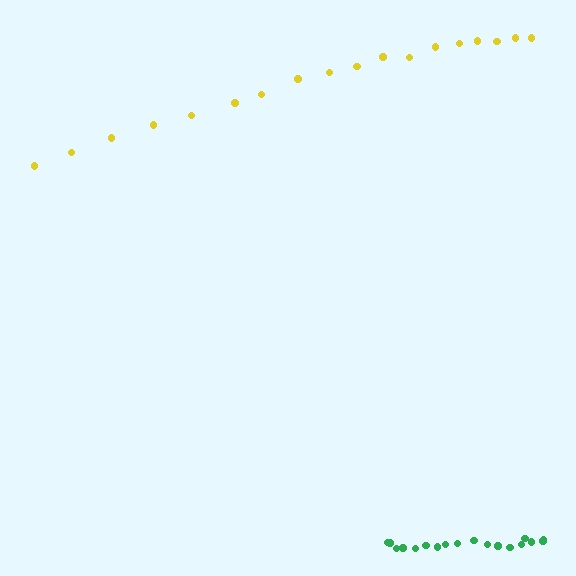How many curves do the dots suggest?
There are 2 distinct paths.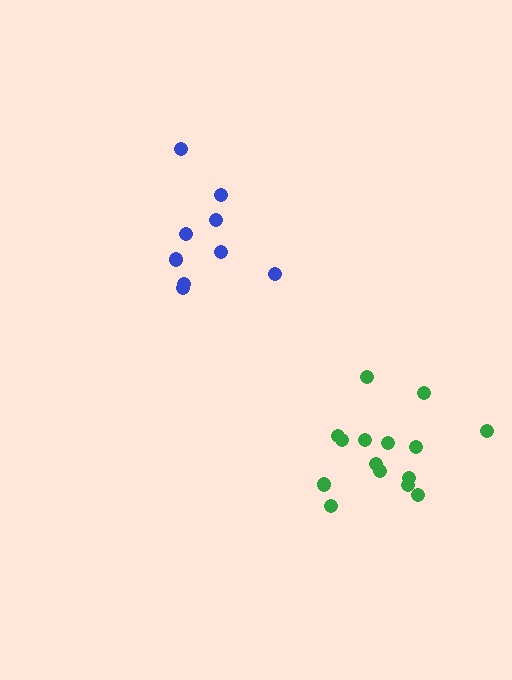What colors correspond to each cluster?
The clusters are colored: green, blue.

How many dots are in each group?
Group 1: 15 dots, Group 2: 9 dots (24 total).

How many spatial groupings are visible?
There are 2 spatial groupings.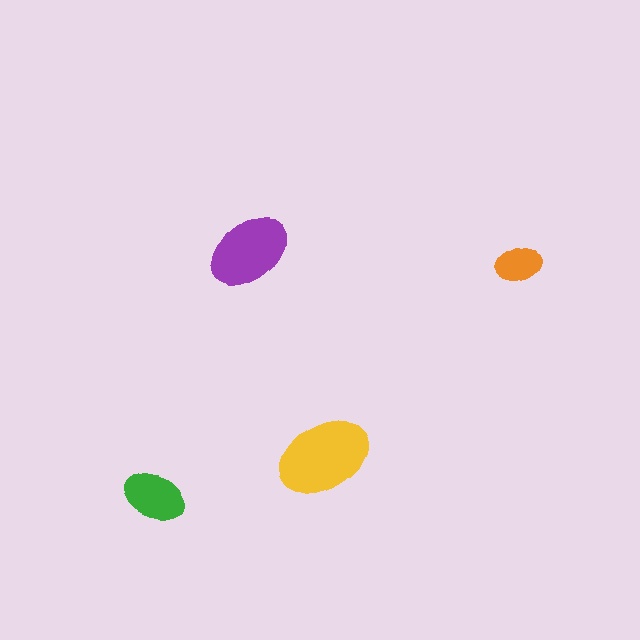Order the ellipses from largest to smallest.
the yellow one, the purple one, the green one, the orange one.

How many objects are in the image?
There are 4 objects in the image.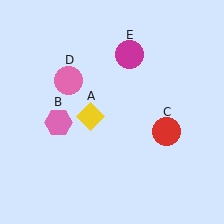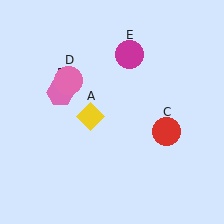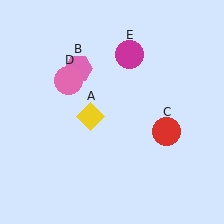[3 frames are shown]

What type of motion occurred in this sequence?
The pink hexagon (object B) rotated clockwise around the center of the scene.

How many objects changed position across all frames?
1 object changed position: pink hexagon (object B).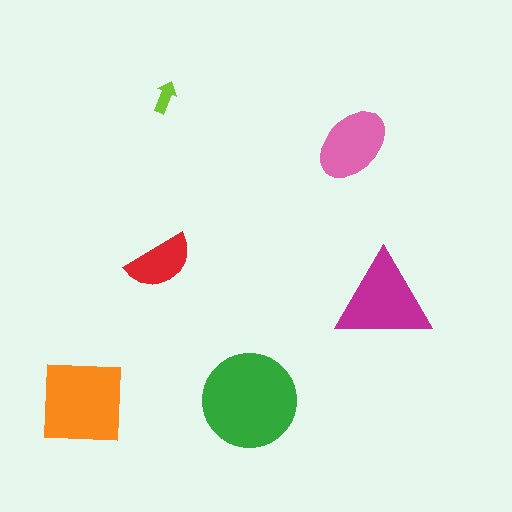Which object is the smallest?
The lime arrow.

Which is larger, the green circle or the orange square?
The green circle.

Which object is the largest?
The green circle.